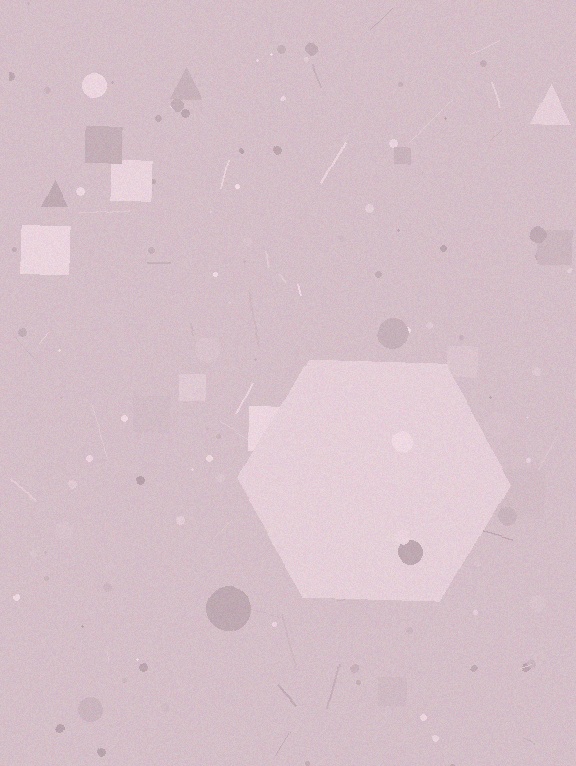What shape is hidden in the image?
A hexagon is hidden in the image.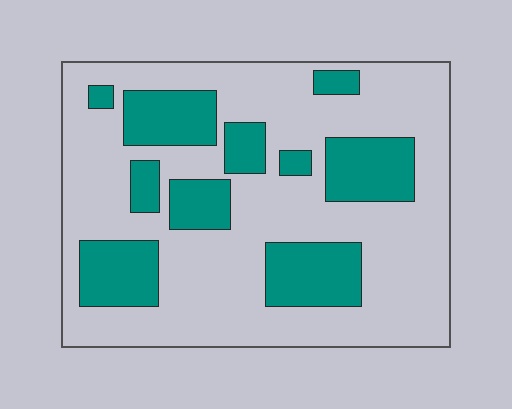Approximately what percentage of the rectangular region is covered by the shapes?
Approximately 30%.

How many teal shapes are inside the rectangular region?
10.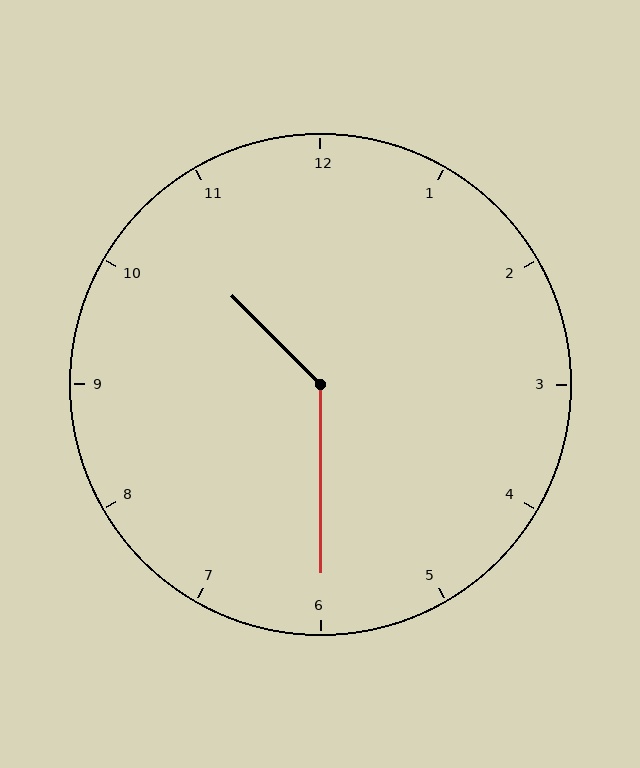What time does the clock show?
10:30.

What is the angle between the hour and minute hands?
Approximately 135 degrees.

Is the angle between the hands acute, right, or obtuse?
It is obtuse.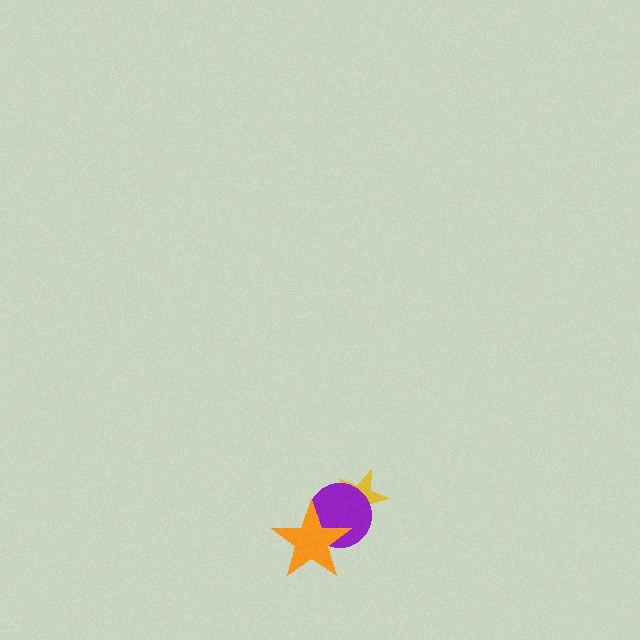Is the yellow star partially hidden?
Yes, it is partially covered by another shape.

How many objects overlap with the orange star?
1 object overlaps with the orange star.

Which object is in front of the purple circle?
The orange star is in front of the purple circle.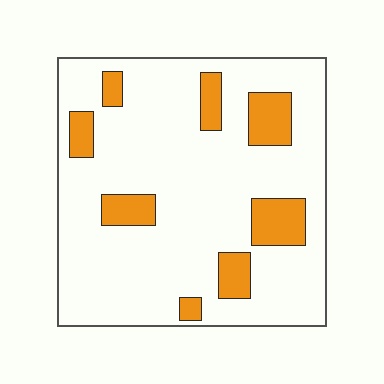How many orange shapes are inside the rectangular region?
8.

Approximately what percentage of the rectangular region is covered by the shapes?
Approximately 15%.